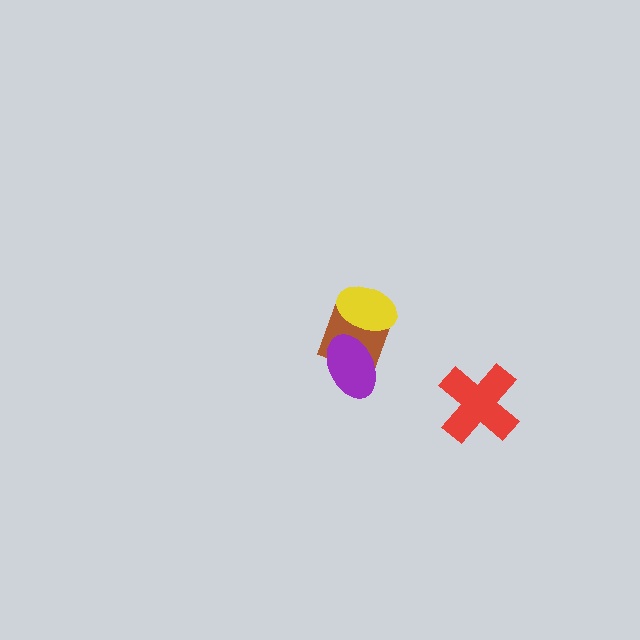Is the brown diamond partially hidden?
Yes, it is partially covered by another shape.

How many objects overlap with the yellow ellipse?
1 object overlaps with the yellow ellipse.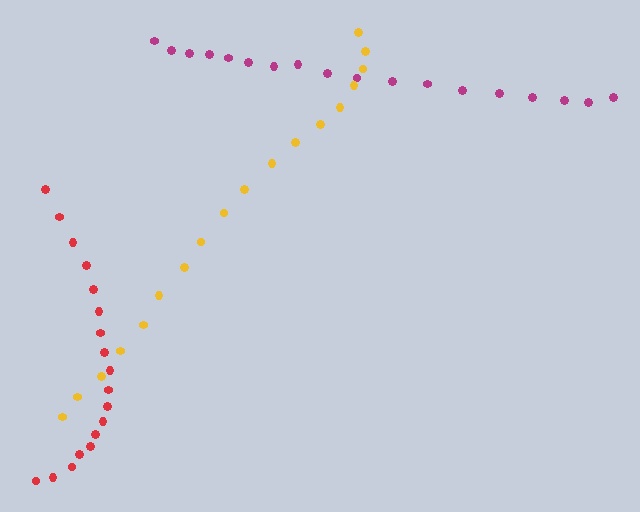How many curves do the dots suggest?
There are 3 distinct paths.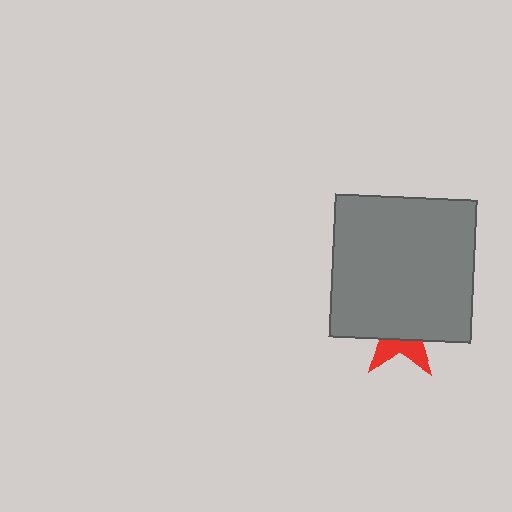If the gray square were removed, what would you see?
You would see the complete red star.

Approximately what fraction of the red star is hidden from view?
Roughly 67% of the red star is hidden behind the gray square.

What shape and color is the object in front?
The object in front is a gray square.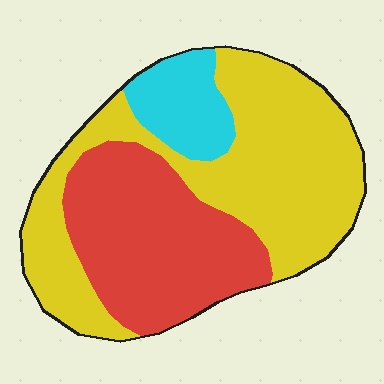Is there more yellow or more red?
Yellow.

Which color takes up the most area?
Yellow, at roughly 50%.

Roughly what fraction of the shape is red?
Red covers 36% of the shape.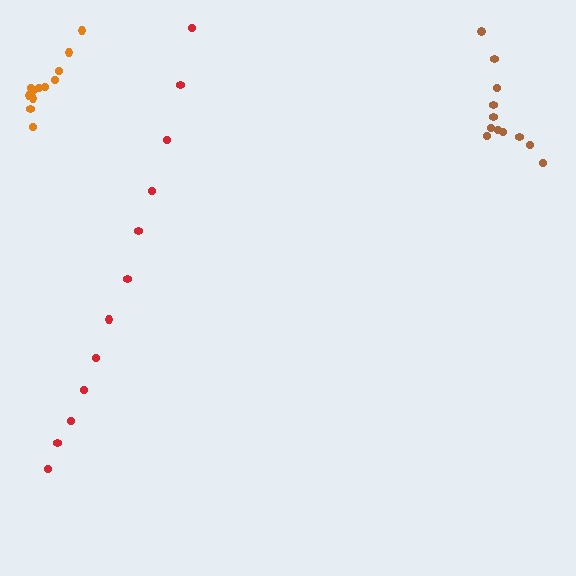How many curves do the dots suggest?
There are 3 distinct paths.